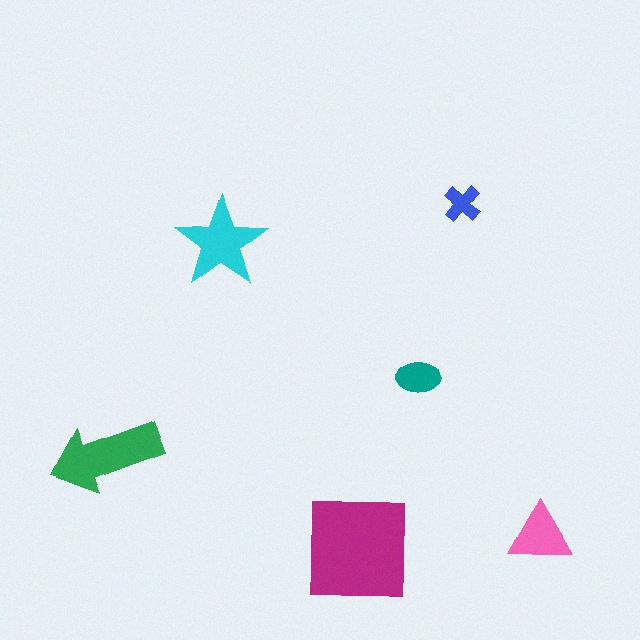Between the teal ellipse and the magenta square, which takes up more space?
The magenta square.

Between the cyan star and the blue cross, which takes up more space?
The cyan star.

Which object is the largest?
The magenta square.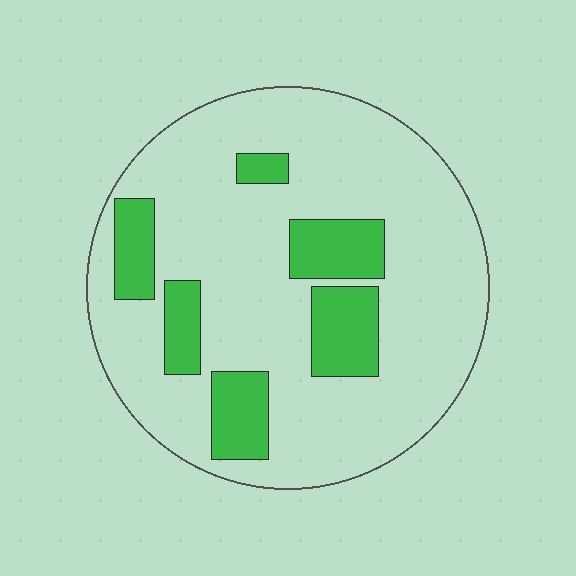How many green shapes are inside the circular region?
6.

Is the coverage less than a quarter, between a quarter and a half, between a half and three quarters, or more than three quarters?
Less than a quarter.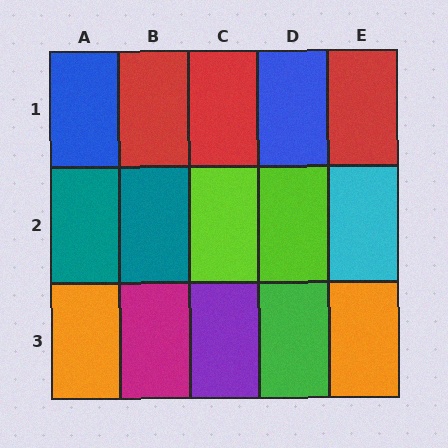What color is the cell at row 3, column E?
Orange.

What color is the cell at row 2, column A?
Teal.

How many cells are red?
3 cells are red.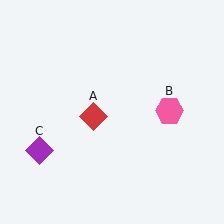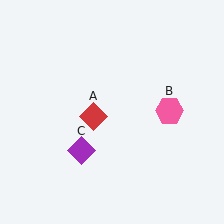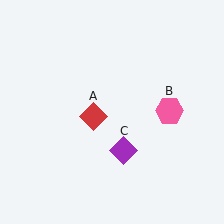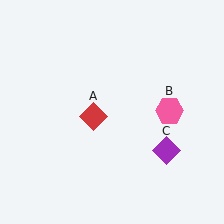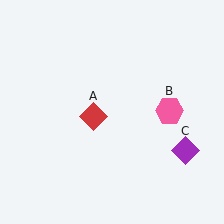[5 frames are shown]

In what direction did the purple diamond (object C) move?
The purple diamond (object C) moved right.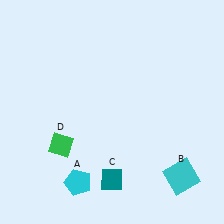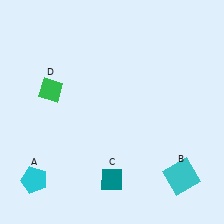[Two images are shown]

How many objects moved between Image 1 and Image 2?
2 objects moved between the two images.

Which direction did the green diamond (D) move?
The green diamond (D) moved up.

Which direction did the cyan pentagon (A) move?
The cyan pentagon (A) moved left.